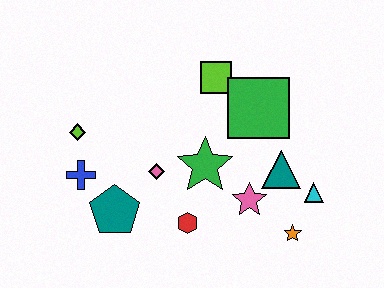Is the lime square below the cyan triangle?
No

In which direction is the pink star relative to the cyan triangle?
The pink star is to the left of the cyan triangle.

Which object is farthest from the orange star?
The lime diamond is farthest from the orange star.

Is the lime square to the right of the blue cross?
Yes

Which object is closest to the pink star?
The teal triangle is closest to the pink star.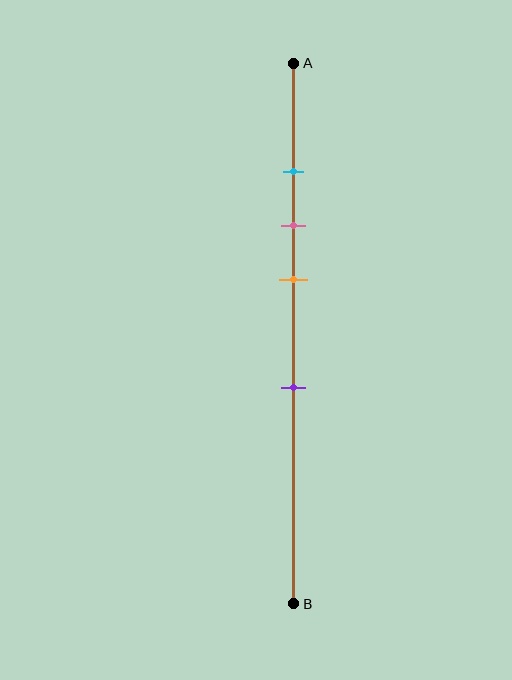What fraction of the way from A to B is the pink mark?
The pink mark is approximately 30% (0.3) of the way from A to B.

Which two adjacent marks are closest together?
The cyan and pink marks are the closest adjacent pair.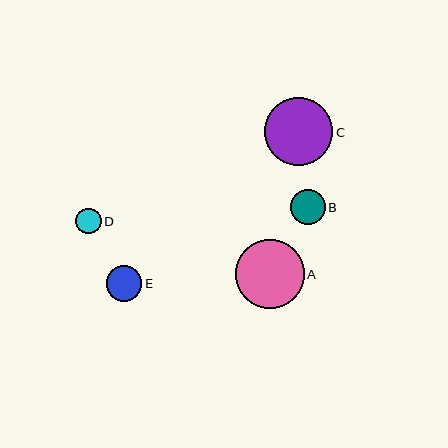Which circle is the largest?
Circle A is the largest with a size of approximately 69 pixels.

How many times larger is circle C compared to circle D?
Circle C is approximately 2.6 times the size of circle D.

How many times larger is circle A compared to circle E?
Circle A is approximately 1.9 times the size of circle E.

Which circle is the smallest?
Circle D is the smallest with a size of approximately 26 pixels.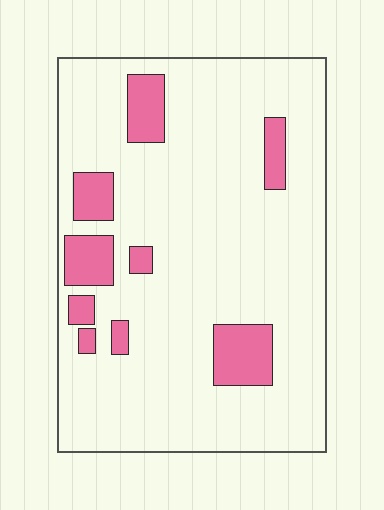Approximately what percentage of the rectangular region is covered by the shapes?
Approximately 15%.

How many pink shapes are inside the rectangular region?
9.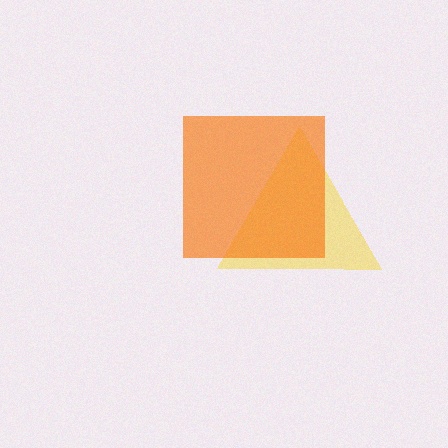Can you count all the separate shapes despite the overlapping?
Yes, there are 2 separate shapes.